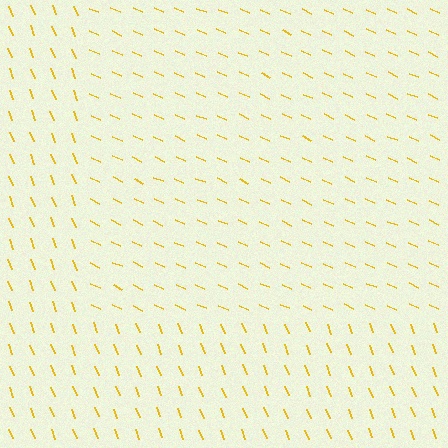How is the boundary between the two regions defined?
The boundary is defined purely by a change in line orientation (approximately 45 degrees difference). All lines are the same color and thickness.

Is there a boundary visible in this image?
Yes, there is a texture boundary formed by a change in line orientation.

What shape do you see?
I see a rectangle.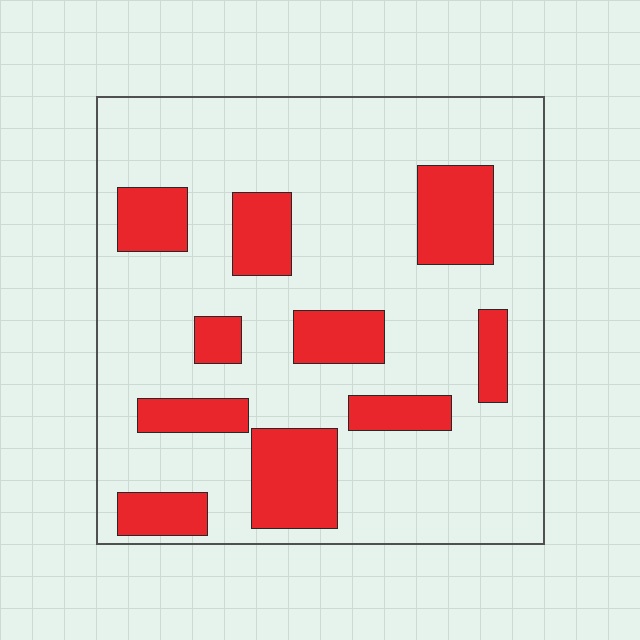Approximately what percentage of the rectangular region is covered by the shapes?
Approximately 25%.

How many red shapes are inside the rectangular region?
10.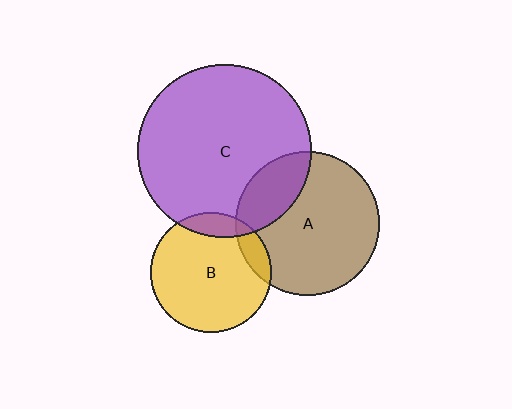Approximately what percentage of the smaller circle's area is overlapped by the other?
Approximately 25%.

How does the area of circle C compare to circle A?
Approximately 1.5 times.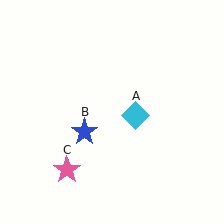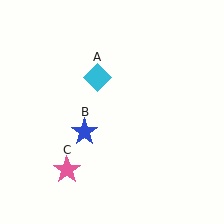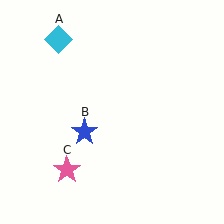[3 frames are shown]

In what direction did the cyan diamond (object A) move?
The cyan diamond (object A) moved up and to the left.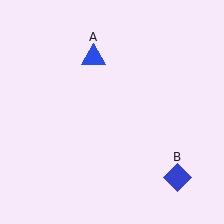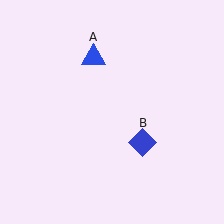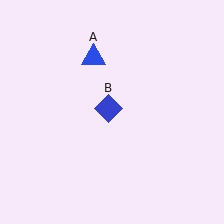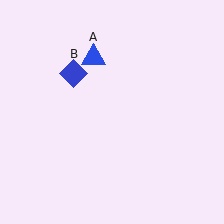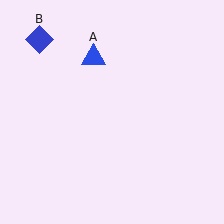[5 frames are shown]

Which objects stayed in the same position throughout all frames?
Blue triangle (object A) remained stationary.